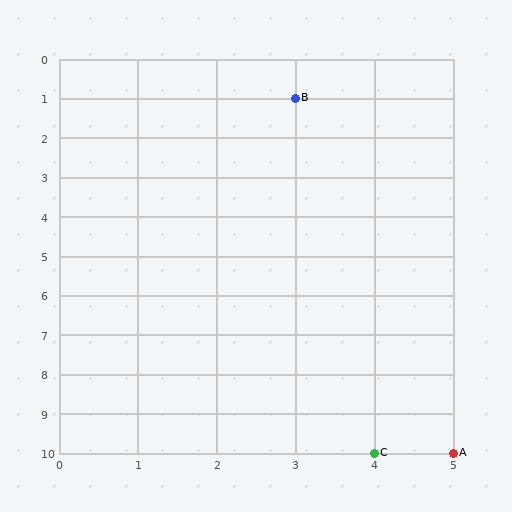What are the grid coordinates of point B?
Point B is at grid coordinates (3, 1).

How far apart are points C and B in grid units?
Points C and B are 1 column and 9 rows apart (about 9.1 grid units diagonally).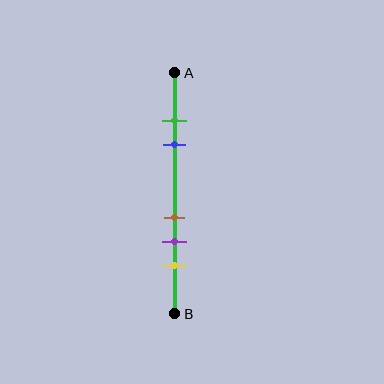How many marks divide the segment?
There are 5 marks dividing the segment.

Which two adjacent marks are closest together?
The green and blue marks are the closest adjacent pair.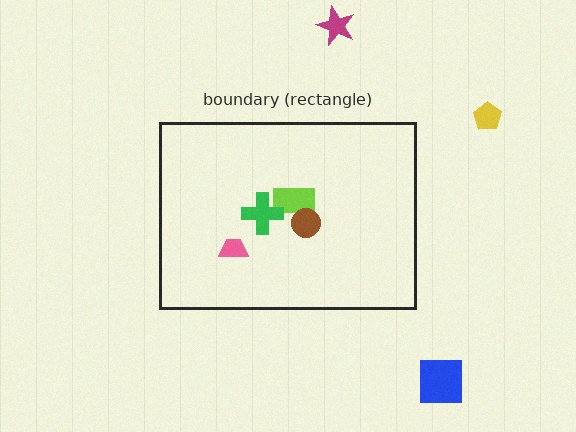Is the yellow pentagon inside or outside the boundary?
Outside.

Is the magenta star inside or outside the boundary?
Outside.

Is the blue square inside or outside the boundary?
Outside.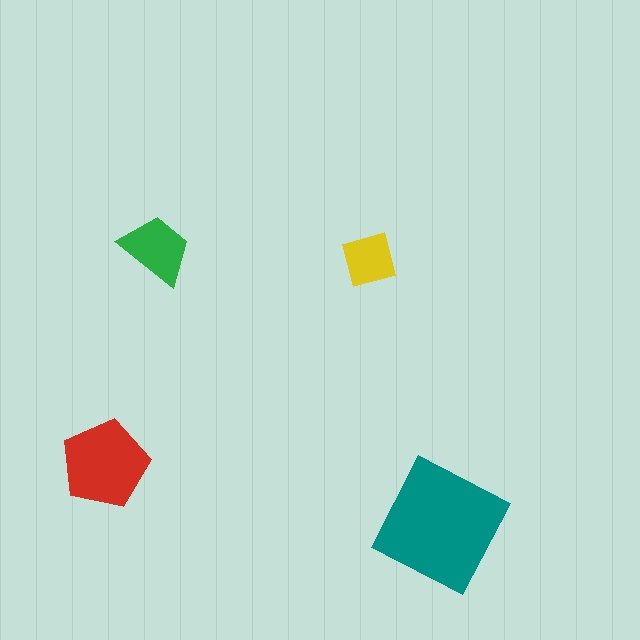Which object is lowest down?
The teal square is bottommost.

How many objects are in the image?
There are 4 objects in the image.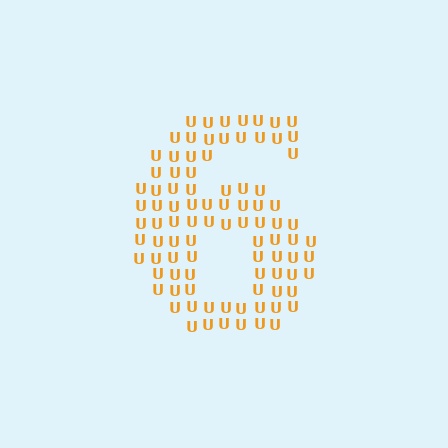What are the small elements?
The small elements are letter U's.